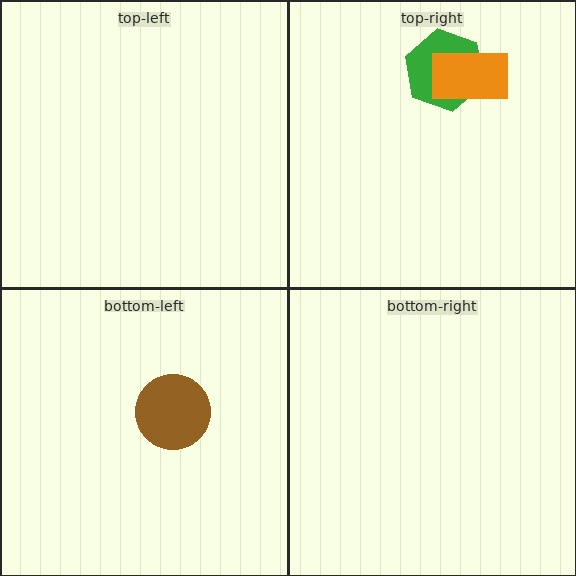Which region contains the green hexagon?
The top-right region.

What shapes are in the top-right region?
The green hexagon, the orange rectangle.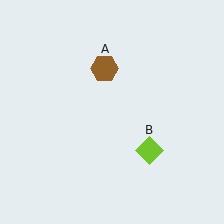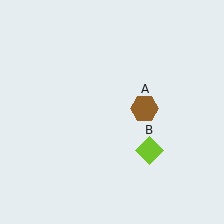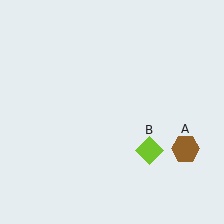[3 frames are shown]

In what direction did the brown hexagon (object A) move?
The brown hexagon (object A) moved down and to the right.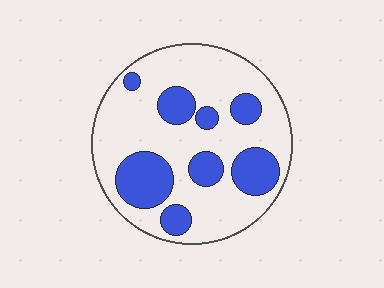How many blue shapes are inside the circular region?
8.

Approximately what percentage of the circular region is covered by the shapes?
Approximately 30%.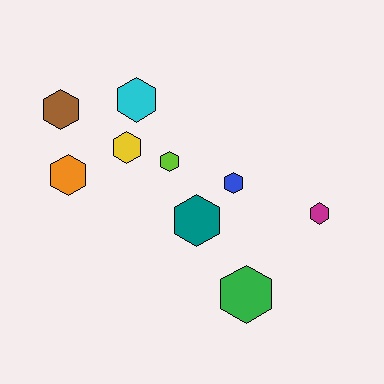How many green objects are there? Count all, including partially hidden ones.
There is 1 green object.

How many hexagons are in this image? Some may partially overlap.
There are 9 hexagons.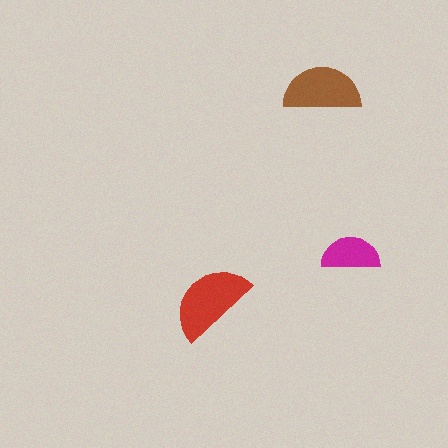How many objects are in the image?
There are 3 objects in the image.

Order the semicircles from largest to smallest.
the red one, the brown one, the magenta one.